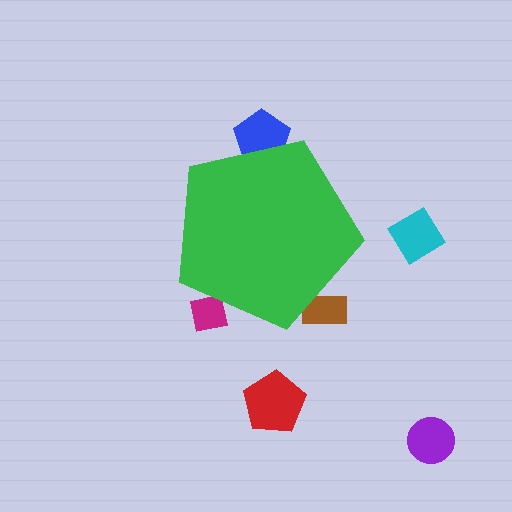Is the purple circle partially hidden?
No, the purple circle is fully visible.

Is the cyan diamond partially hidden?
No, the cyan diamond is fully visible.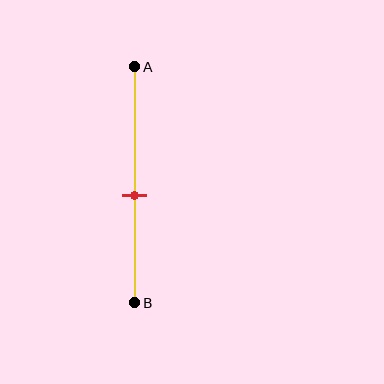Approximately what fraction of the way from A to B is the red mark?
The red mark is approximately 55% of the way from A to B.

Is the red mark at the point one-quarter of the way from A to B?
No, the mark is at about 55% from A, not at the 25% one-quarter point.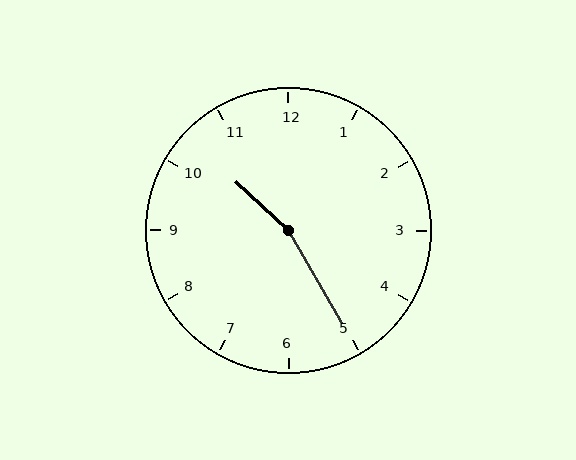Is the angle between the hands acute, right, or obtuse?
It is obtuse.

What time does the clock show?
10:25.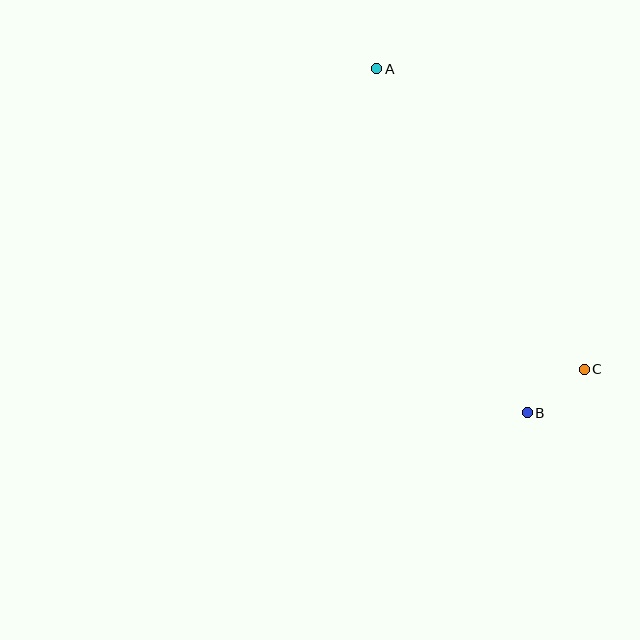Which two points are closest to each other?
Points B and C are closest to each other.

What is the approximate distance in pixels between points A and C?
The distance between A and C is approximately 365 pixels.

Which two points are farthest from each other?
Points A and B are farthest from each other.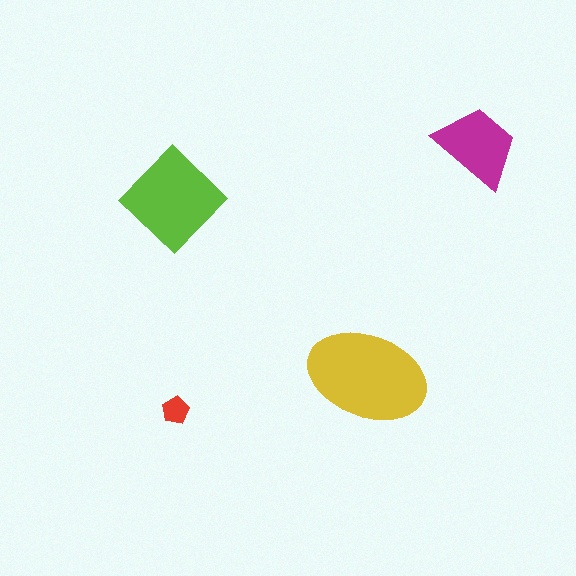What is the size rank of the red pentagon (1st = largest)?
4th.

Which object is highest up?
The magenta trapezoid is topmost.